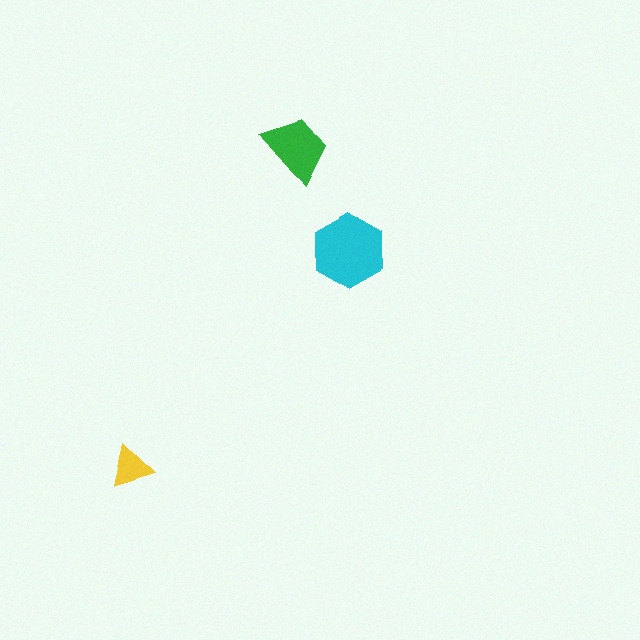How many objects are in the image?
There are 3 objects in the image.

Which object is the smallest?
The yellow triangle.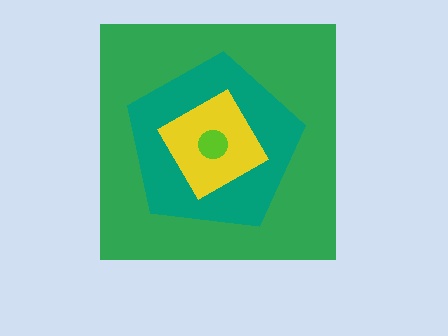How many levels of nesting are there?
4.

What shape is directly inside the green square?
The teal pentagon.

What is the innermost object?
The lime circle.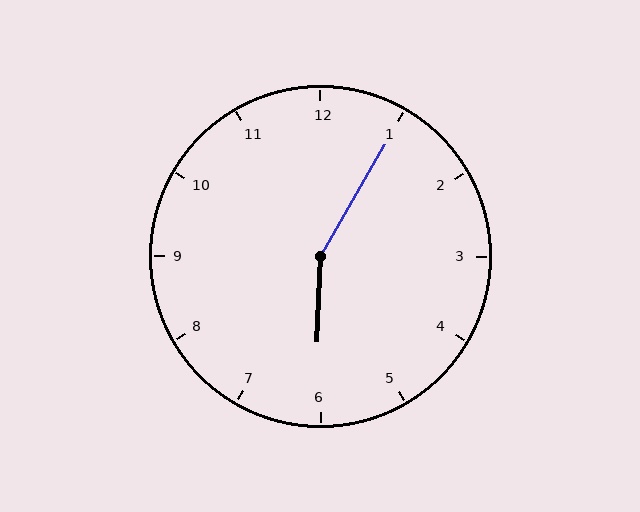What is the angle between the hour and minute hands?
Approximately 152 degrees.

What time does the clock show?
6:05.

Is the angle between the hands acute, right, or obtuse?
It is obtuse.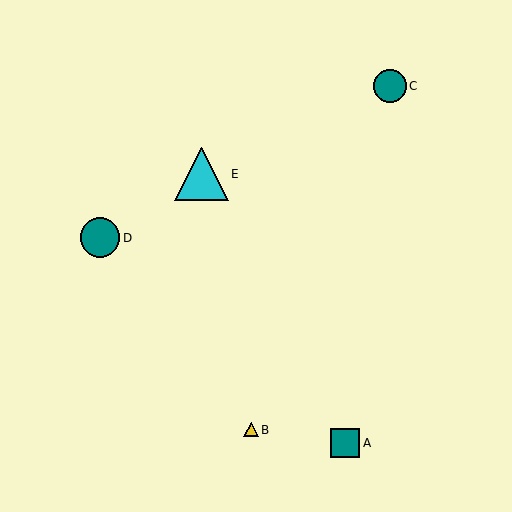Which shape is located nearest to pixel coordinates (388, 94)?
The teal circle (labeled C) at (390, 86) is nearest to that location.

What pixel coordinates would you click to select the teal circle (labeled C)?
Click at (390, 86) to select the teal circle C.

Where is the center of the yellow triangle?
The center of the yellow triangle is at (251, 430).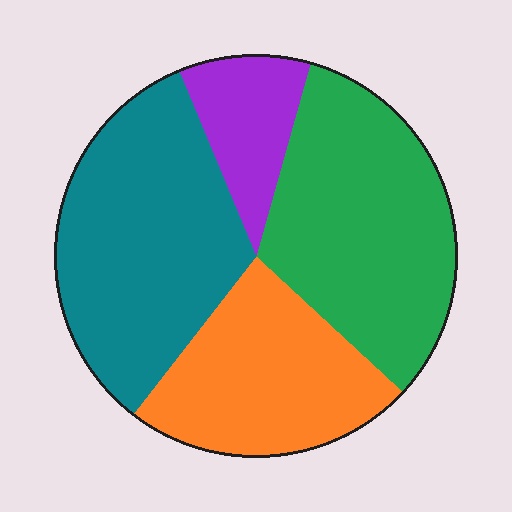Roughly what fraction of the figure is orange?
Orange covers 24% of the figure.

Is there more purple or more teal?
Teal.